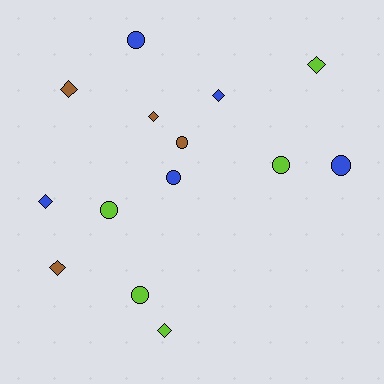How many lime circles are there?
There are 3 lime circles.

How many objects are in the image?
There are 14 objects.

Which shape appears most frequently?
Diamond, with 7 objects.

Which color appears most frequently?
Blue, with 5 objects.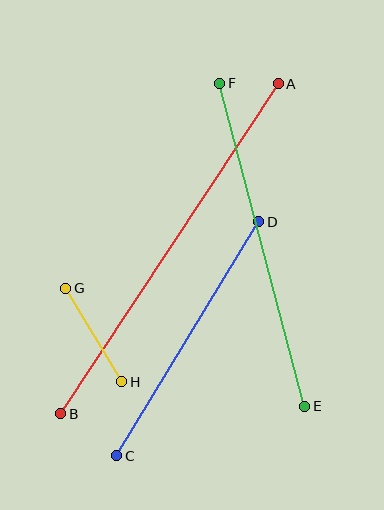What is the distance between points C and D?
The distance is approximately 273 pixels.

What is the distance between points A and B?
The distance is approximately 395 pixels.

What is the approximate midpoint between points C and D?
The midpoint is at approximately (188, 339) pixels.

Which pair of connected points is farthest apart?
Points A and B are farthest apart.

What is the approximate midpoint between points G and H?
The midpoint is at approximately (94, 335) pixels.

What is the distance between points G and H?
The distance is approximately 109 pixels.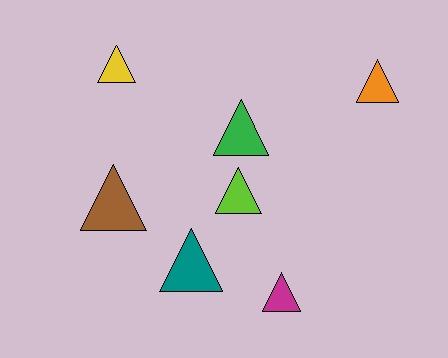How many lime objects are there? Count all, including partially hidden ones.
There is 1 lime object.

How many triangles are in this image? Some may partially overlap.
There are 7 triangles.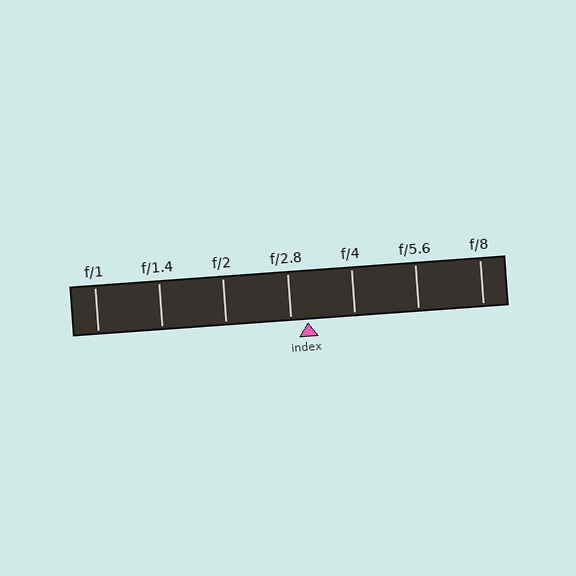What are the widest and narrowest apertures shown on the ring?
The widest aperture shown is f/1 and the narrowest is f/8.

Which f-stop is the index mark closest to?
The index mark is closest to f/2.8.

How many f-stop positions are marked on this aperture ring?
There are 7 f-stop positions marked.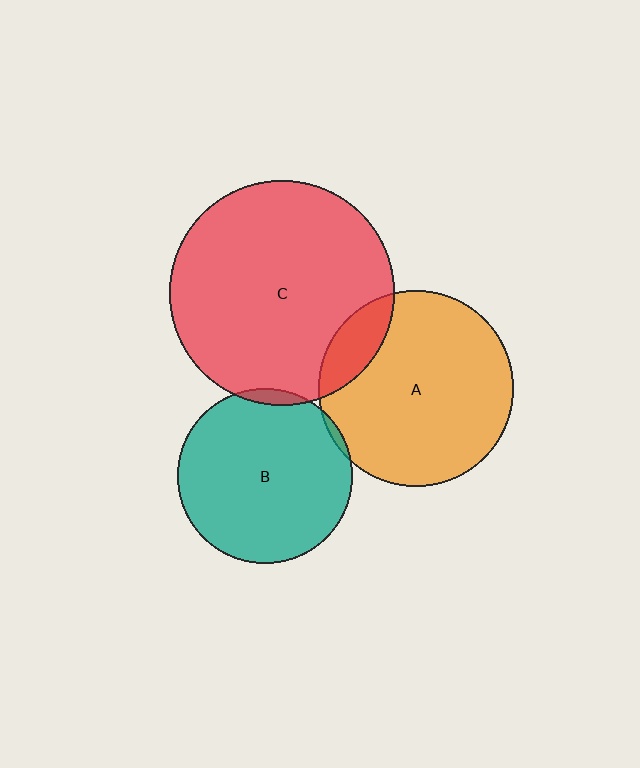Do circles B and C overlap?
Yes.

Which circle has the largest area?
Circle C (red).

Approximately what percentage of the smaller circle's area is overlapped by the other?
Approximately 5%.